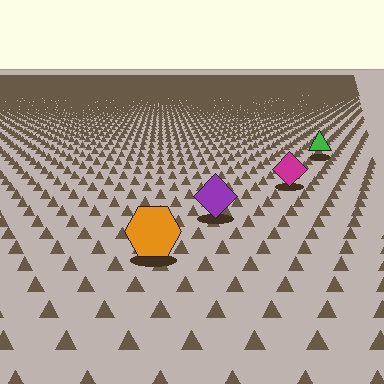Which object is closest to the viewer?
The orange hexagon is closest. The texture marks near it are larger and more spread out.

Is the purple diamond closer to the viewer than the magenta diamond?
Yes. The purple diamond is closer — you can tell from the texture gradient: the ground texture is coarser near it.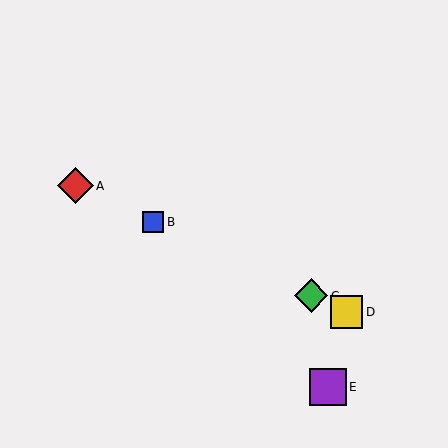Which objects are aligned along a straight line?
Objects A, B, C, D are aligned along a straight line.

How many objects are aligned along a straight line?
4 objects (A, B, C, D) are aligned along a straight line.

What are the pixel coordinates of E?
Object E is at (328, 387).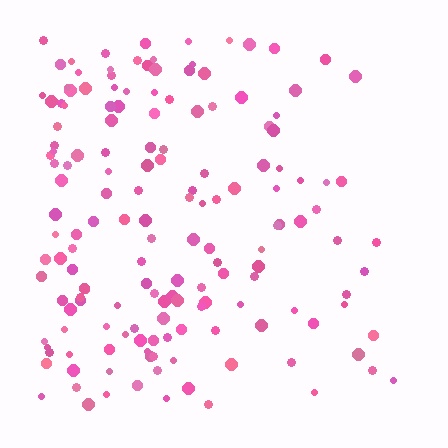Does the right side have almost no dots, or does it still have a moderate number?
Still a moderate number, just noticeably fewer than the left.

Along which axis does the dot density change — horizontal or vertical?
Horizontal.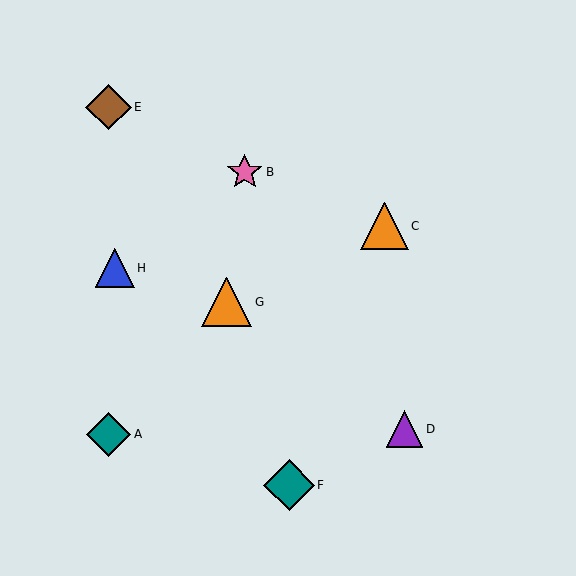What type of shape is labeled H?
Shape H is a blue triangle.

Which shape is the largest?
The teal diamond (labeled F) is the largest.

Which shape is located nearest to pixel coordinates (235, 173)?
The pink star (labeled B) at (245, 172) is nearest to that location.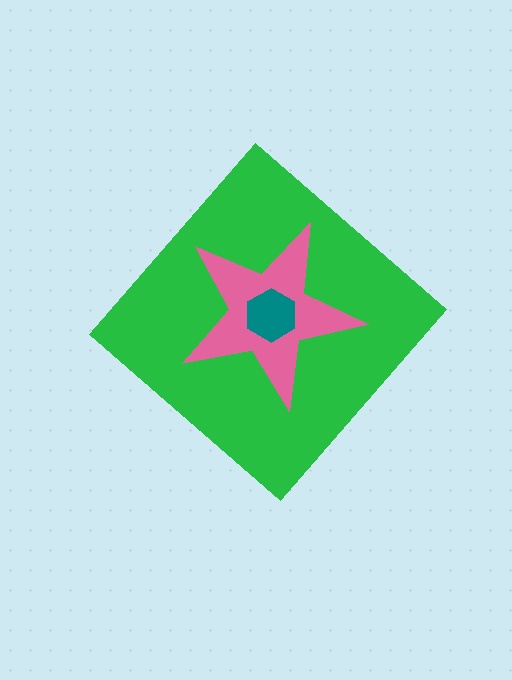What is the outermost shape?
The green diamond.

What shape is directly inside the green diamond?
The pink star.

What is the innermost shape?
The teal hexagon.